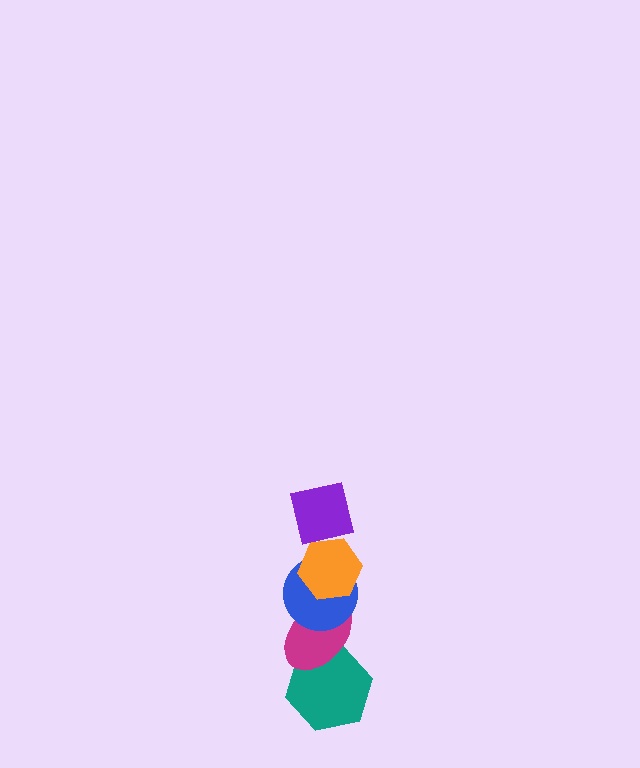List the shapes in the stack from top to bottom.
From top to bottom: the purple square, the orange hexagon, the blue circle, the magenta ellipse, the teal hexagon.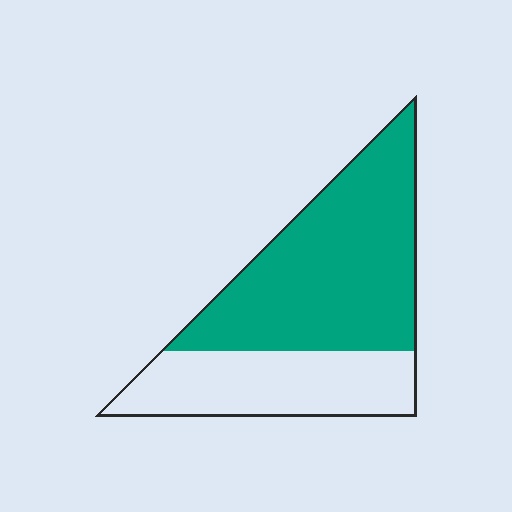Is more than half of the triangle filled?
Yes.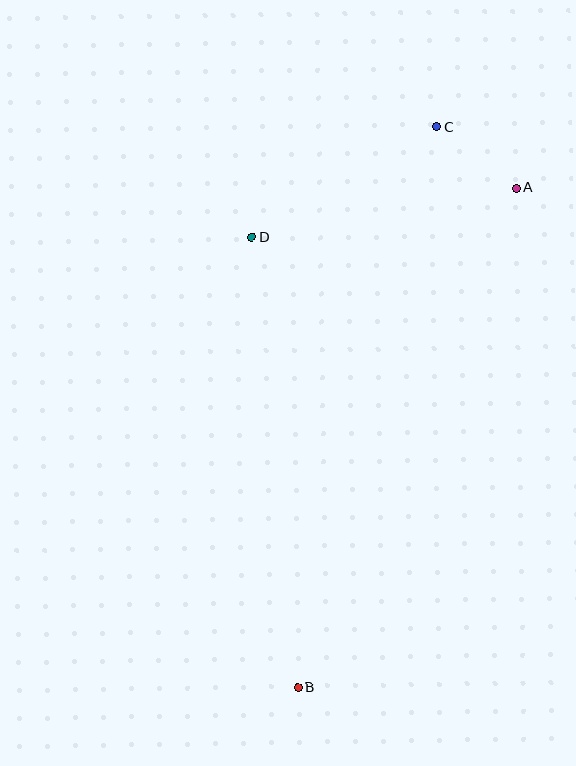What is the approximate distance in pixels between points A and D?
The distance between A and D is approximately 269 pixels.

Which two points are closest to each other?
Points A and C are closest to each other.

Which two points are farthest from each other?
Points B and C are farthest from each other.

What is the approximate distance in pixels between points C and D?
The distance between C and D is approximately 216 pixels.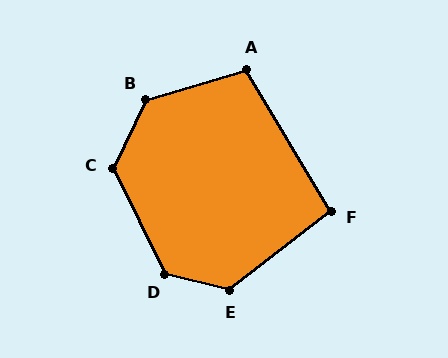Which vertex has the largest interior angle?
B, at approximately 132 degrees.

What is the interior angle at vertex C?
Approximately 128 degrees (obtuse).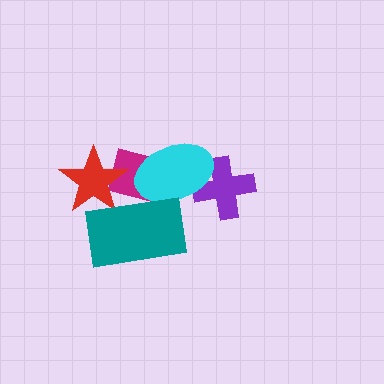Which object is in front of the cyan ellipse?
The teal rectangle is in front of the cyan ellipse.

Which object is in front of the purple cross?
The cyan ellipse is in front of the purple cross.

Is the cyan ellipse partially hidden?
Yes, it is partially covered by another shape.